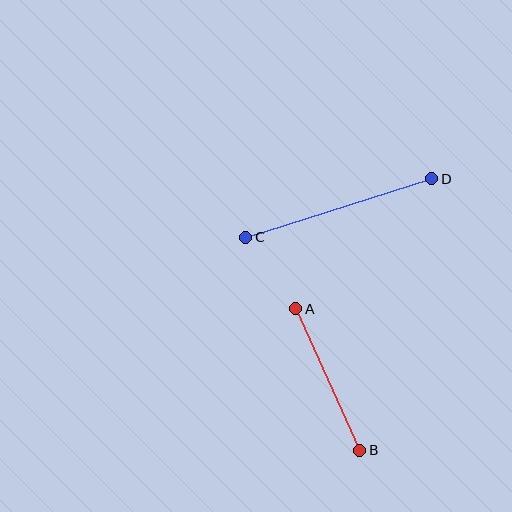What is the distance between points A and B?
The distance is approximately 155 pixels.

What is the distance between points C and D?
The distance is approximately 195 pixels.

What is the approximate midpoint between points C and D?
The midpoint is at approximately (339, 208) pixels.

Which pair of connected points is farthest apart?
Points C and D are farthest apart.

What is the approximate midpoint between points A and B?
The midpoint is at approximately (328, 380) pixels.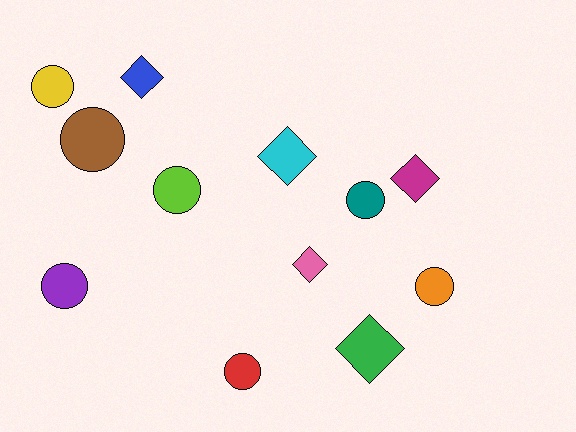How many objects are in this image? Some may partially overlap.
There are 12 objects.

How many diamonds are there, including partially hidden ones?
There are 5 diamonds.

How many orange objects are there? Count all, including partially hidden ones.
There is 1 orange object.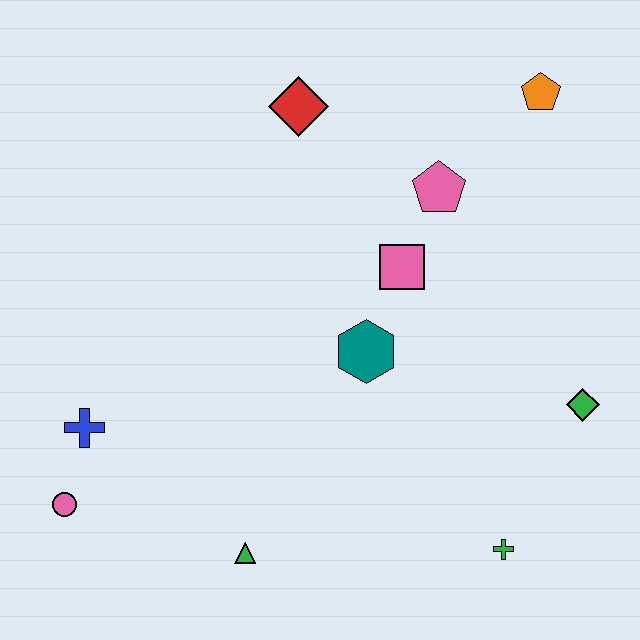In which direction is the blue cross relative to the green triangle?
The blue cross is to the left of the green triangle.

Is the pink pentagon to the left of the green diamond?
Yes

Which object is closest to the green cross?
The green diamond is closest to the green cross.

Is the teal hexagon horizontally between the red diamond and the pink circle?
No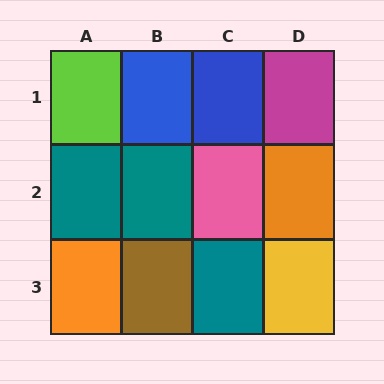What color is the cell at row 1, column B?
Blue.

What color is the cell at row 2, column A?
Teal.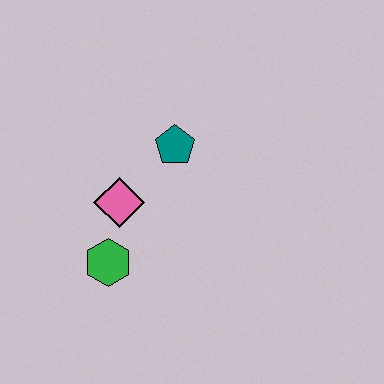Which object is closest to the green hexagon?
The pink diamond is closest to the green hexagon.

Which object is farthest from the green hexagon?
The teal pentagon is farthest from the green hexagon.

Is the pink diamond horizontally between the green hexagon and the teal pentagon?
Yes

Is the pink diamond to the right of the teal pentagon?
No